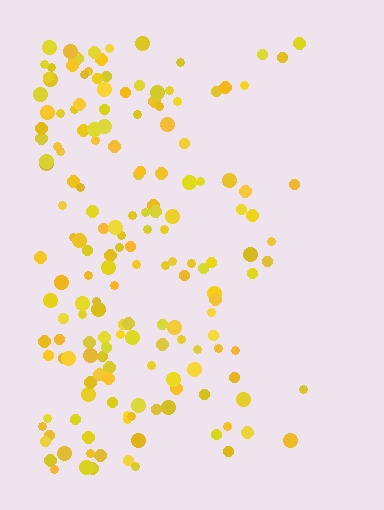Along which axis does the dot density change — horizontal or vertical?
Horizontal.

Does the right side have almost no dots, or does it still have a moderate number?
Still a moderate number, just noticeably fewer than the left.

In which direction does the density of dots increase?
From right to left, with the left side densest.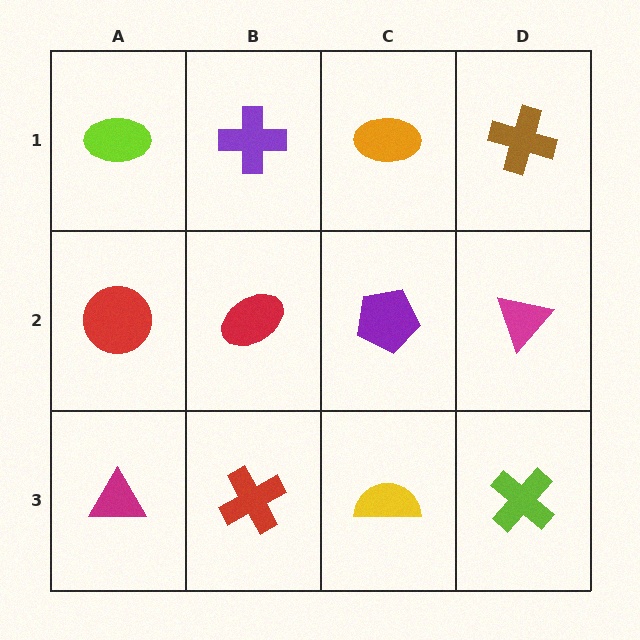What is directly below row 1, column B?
A red ellipse.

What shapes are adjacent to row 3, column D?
A magenta triangle (row 2, column D), a yellow semicircle (row 3, column C).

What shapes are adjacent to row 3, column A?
A red circle (row 2, column A), a red cross (row 3, column B).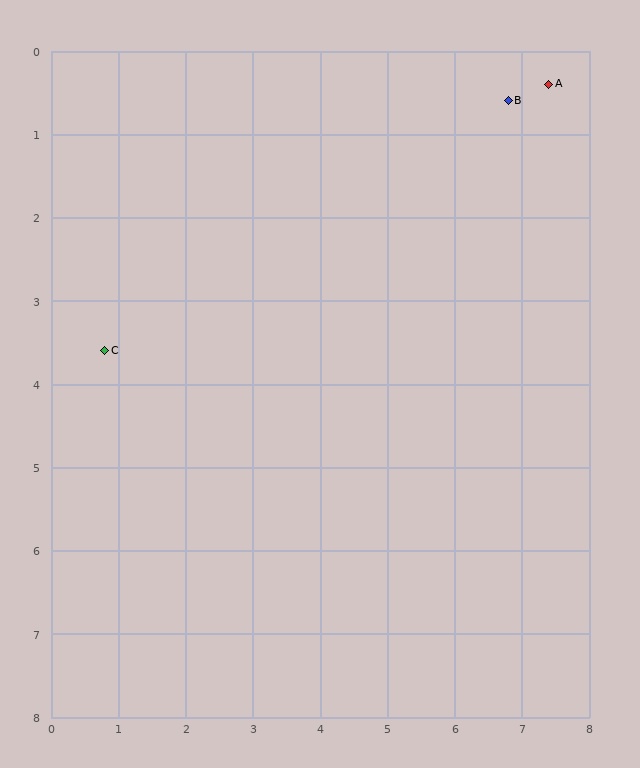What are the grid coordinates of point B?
Point B is at approximately (6.8, 0.6).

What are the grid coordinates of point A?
Point A is at approximately (7.4, 0.4).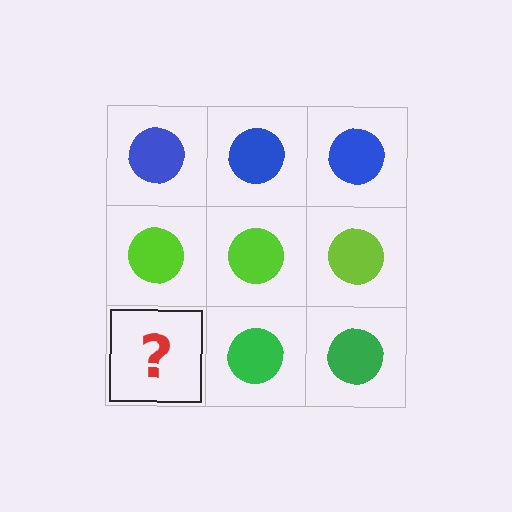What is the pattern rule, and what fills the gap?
The rule is that each row has a consistent color. The gap should be filled with a green circle.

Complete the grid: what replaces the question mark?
The question mark should be replaced with a green circle.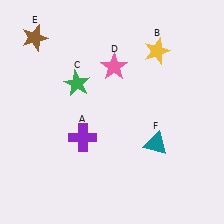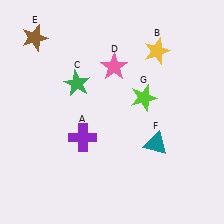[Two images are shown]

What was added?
A lime star (G) was added in Image 2.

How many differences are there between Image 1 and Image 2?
There is 1 difference between the two images.